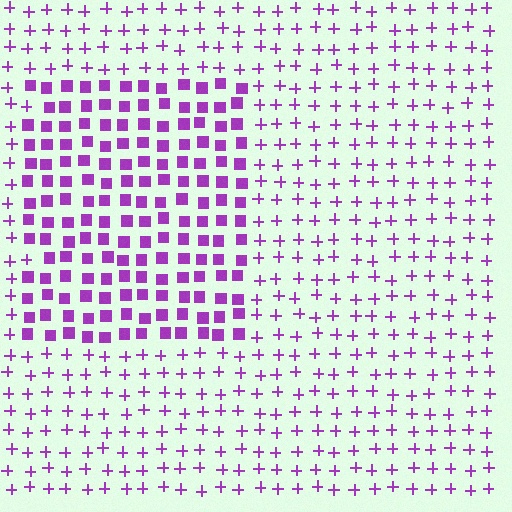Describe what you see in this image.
The image is filled with small purple elements arranged in a uniform grid. A rectangle-shaped region contains squares, while the surrounding area contains plus signs. The boundary is defined purely by the change in element shape.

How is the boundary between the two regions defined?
The boundary is defined by a change in element shape: squares inside vs. plus signs outside. All elements share the same color and spacing.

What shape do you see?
I see a rectangle.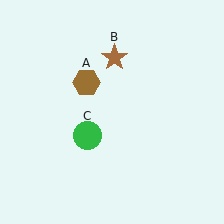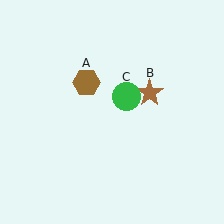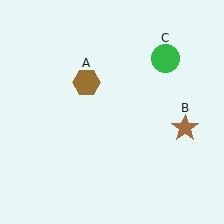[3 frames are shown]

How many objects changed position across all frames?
2 objects changed position: brown star (object B), green circle (object C).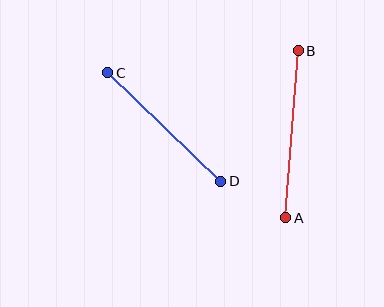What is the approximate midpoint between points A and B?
The midpoint is at approximately (292, 134) pixels.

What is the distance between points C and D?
The distance is approximately 157 pixels.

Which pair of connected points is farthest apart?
Points A and B are farthest apart.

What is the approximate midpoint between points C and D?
The midpoint is at approximately (164, 127) pixels.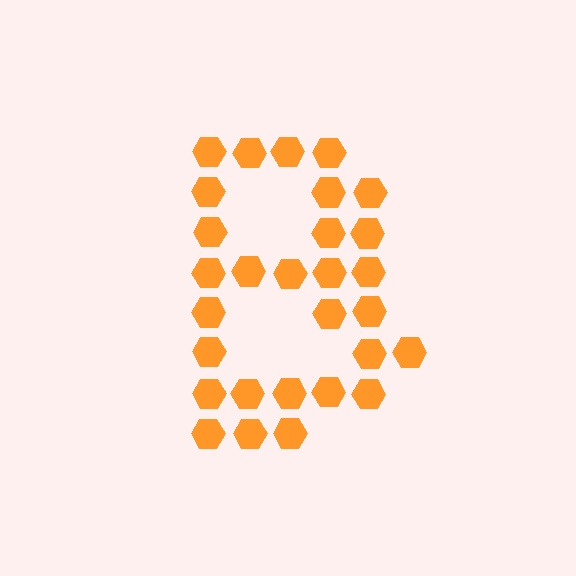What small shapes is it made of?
It is made of small hexagons.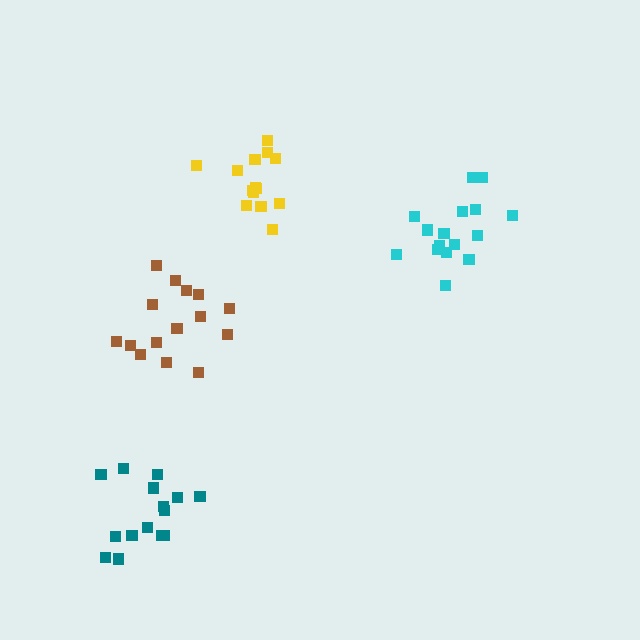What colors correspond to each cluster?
The clusters are colored: yellow, cyan, brown, teal.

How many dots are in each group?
Group 1: 14 dots, Group 2: 16 dots, Group 3: 15 dots, Group 4: 15 dots (60 total).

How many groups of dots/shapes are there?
There are 4 groups.